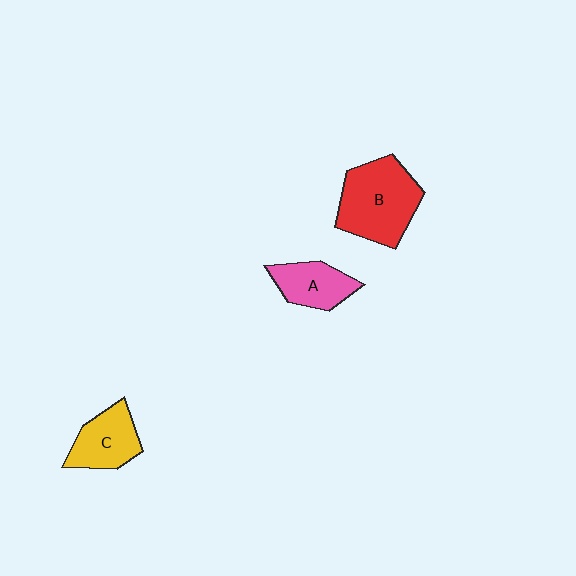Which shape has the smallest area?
Shape A (pink).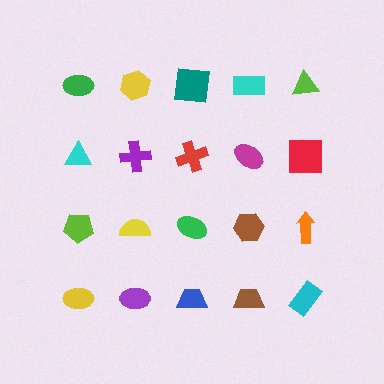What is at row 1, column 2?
A yellow hexagon.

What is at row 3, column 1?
A lime pentagon.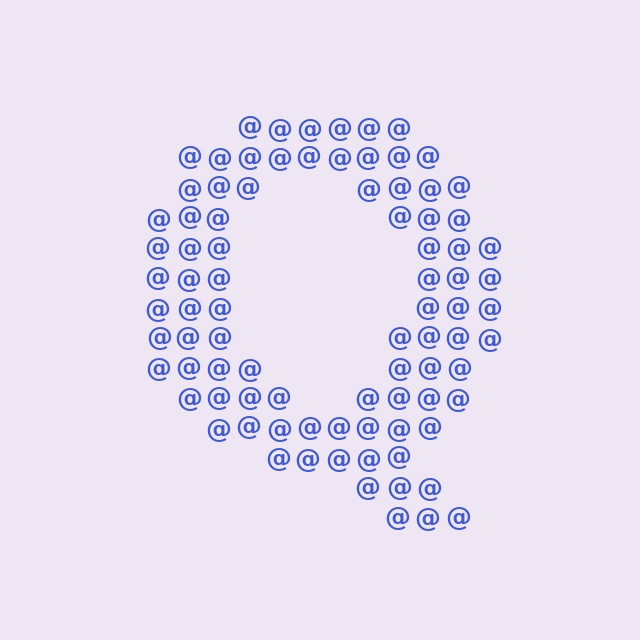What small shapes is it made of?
It is made of small at signs.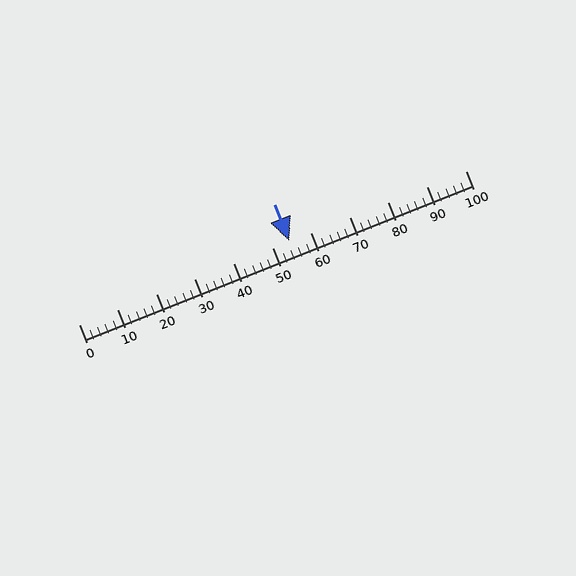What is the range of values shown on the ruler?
The ruler shows values from 0 to 100.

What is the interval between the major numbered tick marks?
The major tick marks are spaced 10 units apart.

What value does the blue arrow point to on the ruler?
The blue arrow points to approximately 54.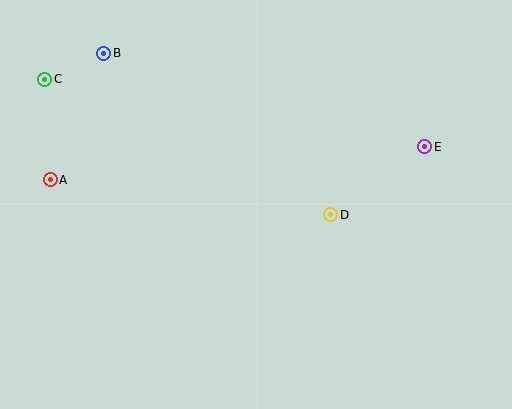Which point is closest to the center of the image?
Point D at (331, 215) is closest to the center.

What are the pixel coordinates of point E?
Point E is at (425, 147).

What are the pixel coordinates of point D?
Point D is at (331, 215).